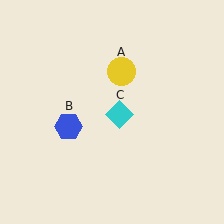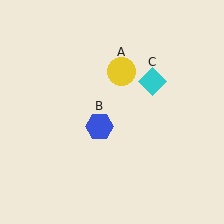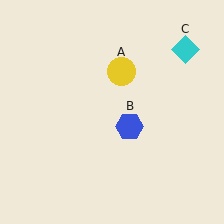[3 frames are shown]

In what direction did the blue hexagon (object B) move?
The blue hexagon (object B) moved right.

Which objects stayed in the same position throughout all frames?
Yellow circle (object A) remained stationary.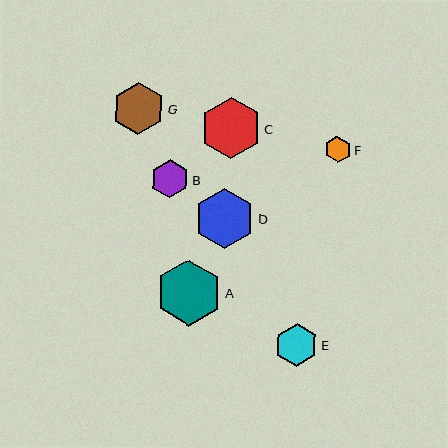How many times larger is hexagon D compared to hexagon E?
Hexagon D is approximately 1.4 times the size of hexagon E.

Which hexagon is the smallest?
Hexagon F is the smallest with a size of approximately 26 pixels.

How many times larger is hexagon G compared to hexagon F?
Hexagon G is approximately 2.0 times the size of hexagon F.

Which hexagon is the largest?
Hexagon A is the largest with a size of approximately 66 pixels.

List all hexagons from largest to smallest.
From largest to smallest: A, C, D, G, E, B, F.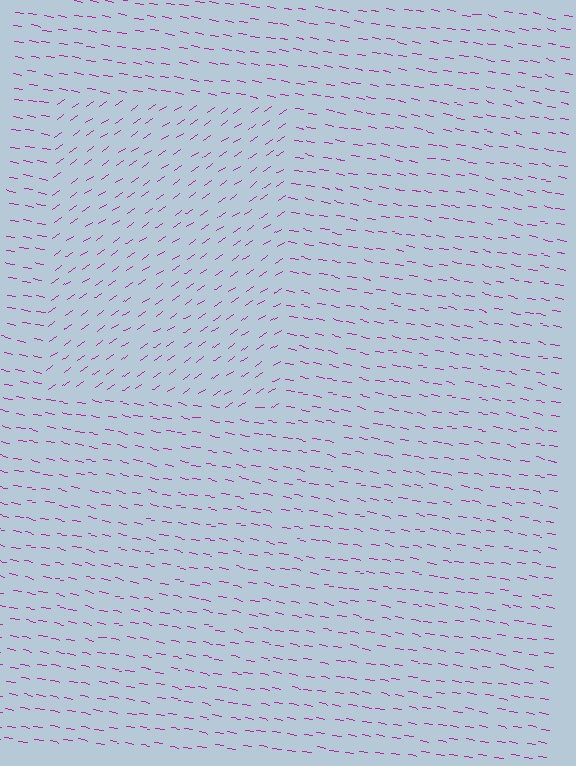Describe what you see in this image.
The image is filled with small magenta line segments. A rectangle region in the image has lines oriented differently from the surrounding lines, creating a visible texture boundary.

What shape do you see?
I see a rectangle.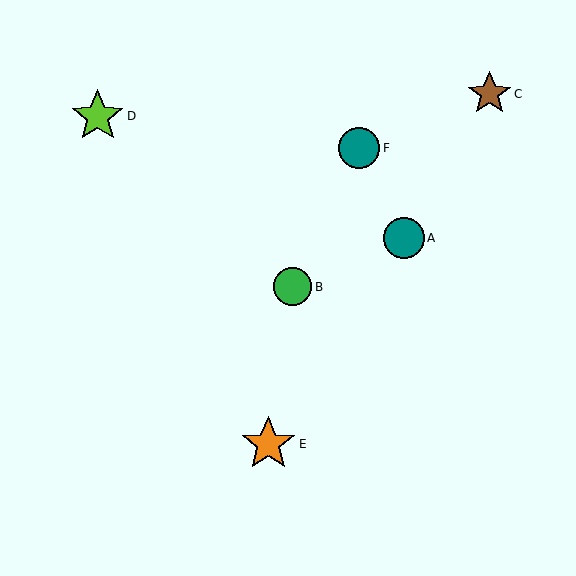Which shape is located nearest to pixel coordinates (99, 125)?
The lime star (labeled D) at (98, 116) is nearest to that location.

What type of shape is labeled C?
Shape C is a brown star.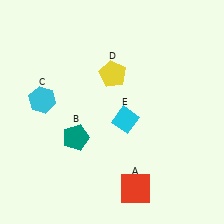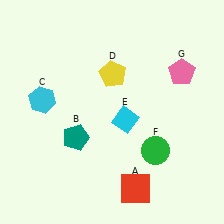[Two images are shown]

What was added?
A green circle (F), a pink pentagon (G) were added in Image 2.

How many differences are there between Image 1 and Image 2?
There are 2 differences between the two images.